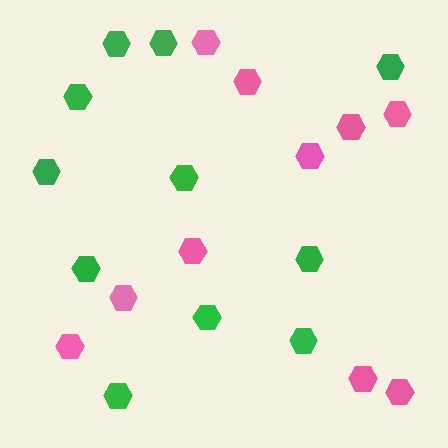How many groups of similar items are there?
There are 2 groups: one group of green hexagons (11) and one group of pink hexagons (10).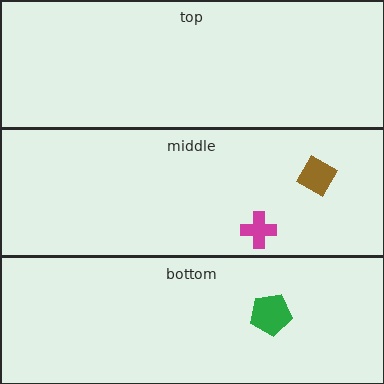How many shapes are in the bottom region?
1.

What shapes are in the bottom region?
The green pentagon.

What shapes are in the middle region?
The brown diamond, the magenta cross.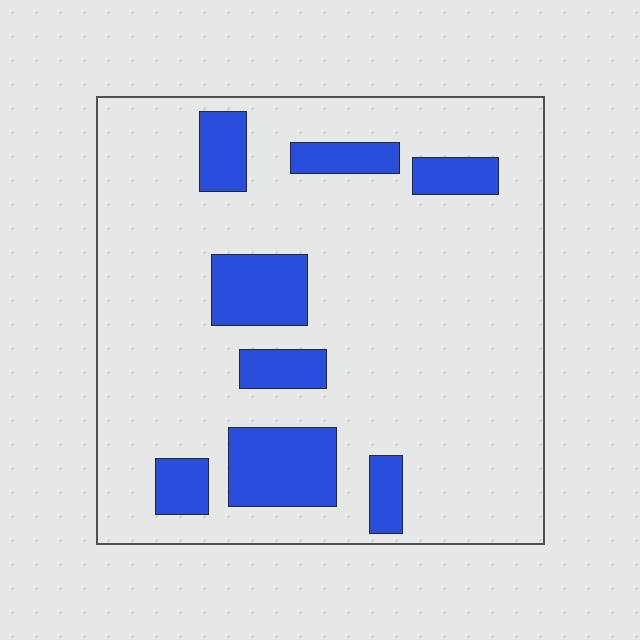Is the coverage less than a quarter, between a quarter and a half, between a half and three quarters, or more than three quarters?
Less than a quarter.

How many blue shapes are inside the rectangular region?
8.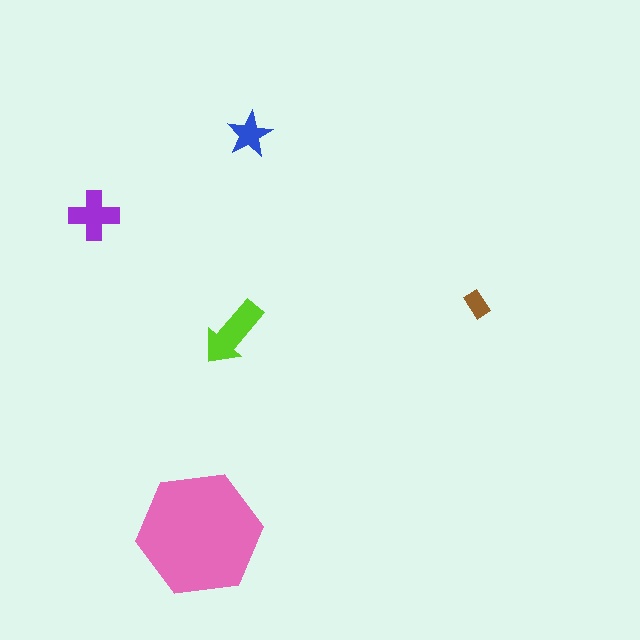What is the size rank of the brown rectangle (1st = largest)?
5th.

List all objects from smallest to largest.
The brown rectangle, the blue star, the purple cross, the lime arrow, the pink hexagon.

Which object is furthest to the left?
The purple cross is leftmost.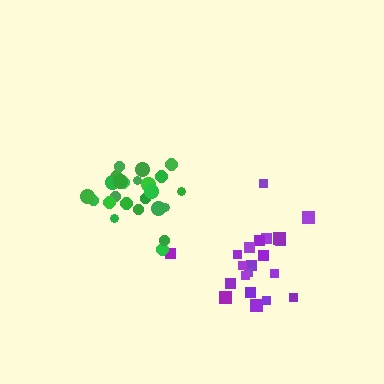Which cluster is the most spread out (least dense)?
Purple.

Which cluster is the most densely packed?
Green.